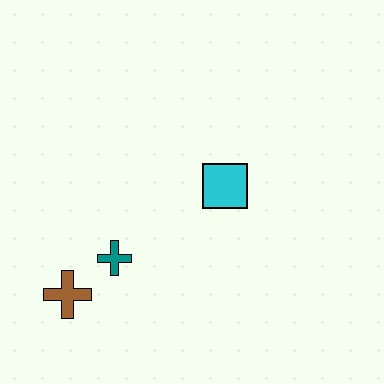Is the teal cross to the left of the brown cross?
No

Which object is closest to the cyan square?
The teal cross is closest to the cyan square.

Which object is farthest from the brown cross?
The cyan square is farthest from the brown cross.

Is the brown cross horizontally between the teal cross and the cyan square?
No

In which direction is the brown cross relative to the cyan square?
The brown cross is to the left of the cyan square.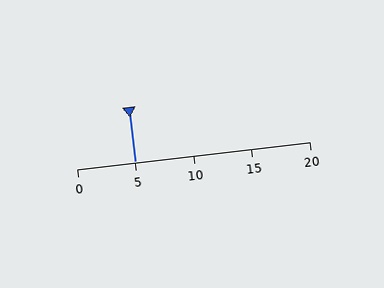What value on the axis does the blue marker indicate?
The marker indicates approximately 5.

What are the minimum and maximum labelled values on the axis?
The axis runs from 0 to 20.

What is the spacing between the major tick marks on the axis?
The major ticks are spaced 5 apart.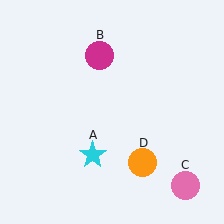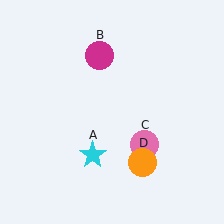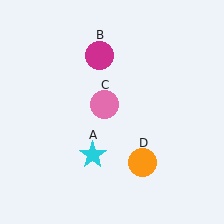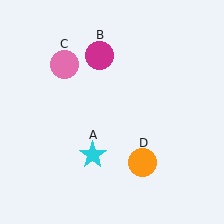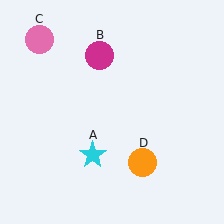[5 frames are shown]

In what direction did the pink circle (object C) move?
The pink circle (object C) moved up and to the left.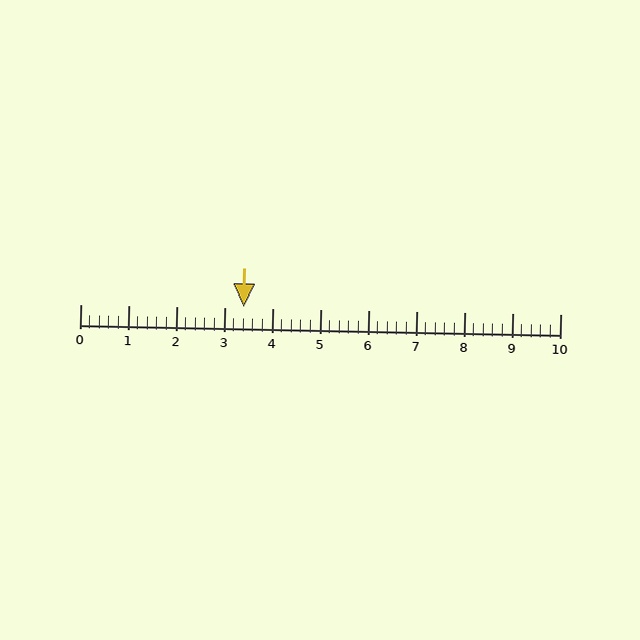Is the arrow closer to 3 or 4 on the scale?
The arrow is closer to 3.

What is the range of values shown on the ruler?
The ruler shows values from 0 to 10.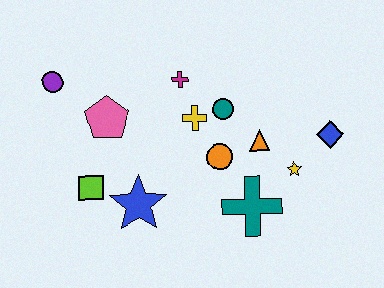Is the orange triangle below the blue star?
No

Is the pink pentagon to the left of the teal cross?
Yes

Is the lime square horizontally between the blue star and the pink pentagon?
No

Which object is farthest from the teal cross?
The purple circle is farthest from the teal cross.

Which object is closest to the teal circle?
The yellow cross is closest to the teal circle.